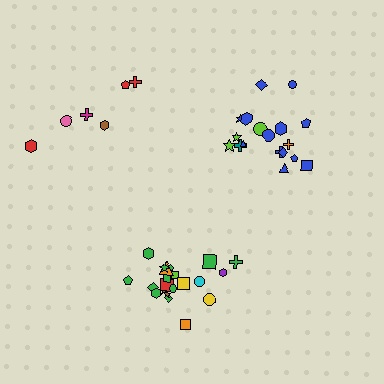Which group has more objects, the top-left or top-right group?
The top-right group.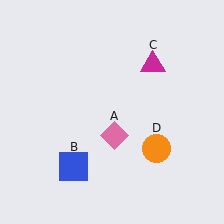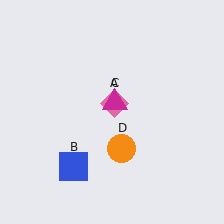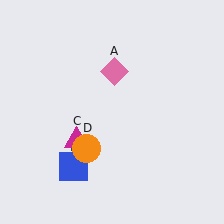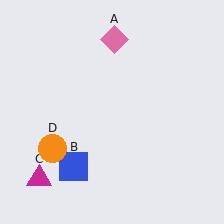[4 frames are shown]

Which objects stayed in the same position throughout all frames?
Blue square (object B) remained stationary.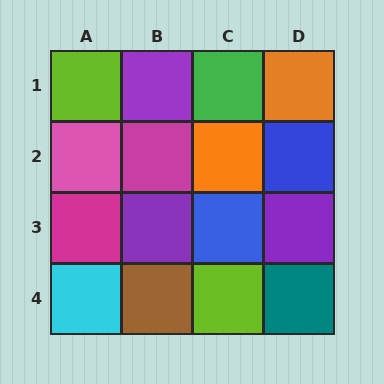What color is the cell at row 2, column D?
Blue.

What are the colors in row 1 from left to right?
Lime, purple, green, orange.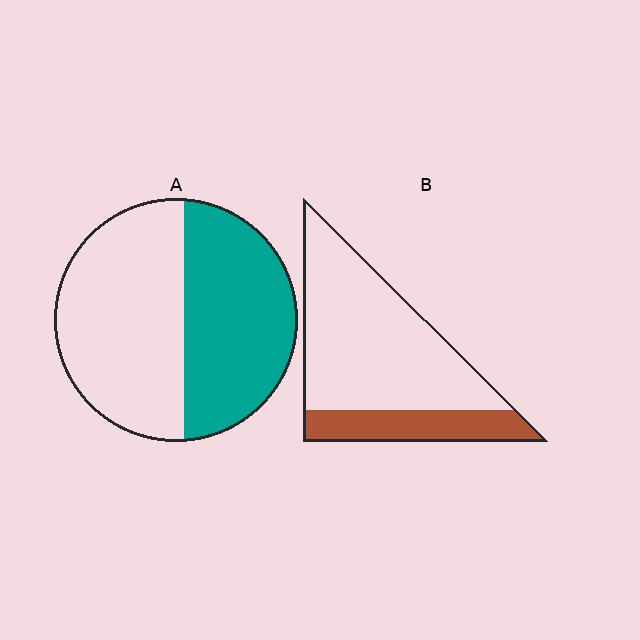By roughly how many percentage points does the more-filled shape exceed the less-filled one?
By roughly 20 percentage points (A over B).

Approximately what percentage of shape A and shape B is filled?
A is approximately 45% and B is approximately 25%.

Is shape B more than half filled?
No.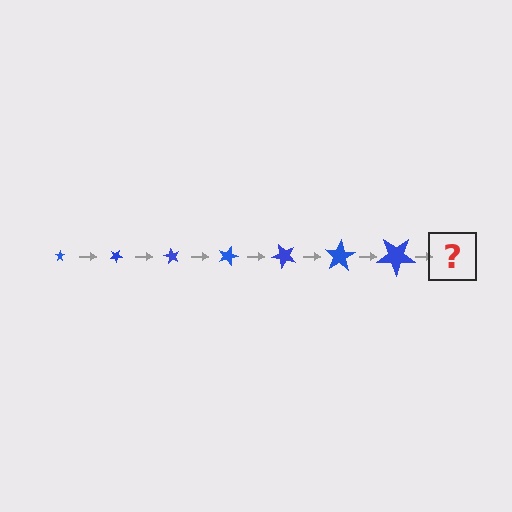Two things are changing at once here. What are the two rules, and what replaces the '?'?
The two rules are that the star grows larger each step and it rotates 30 degrees each step. The '?' should be a star, larger than the previous one and rotated 210 degrees from the start.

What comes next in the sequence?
The next element should be a star, larger than the previous one and rotated 210 degrees from the start.